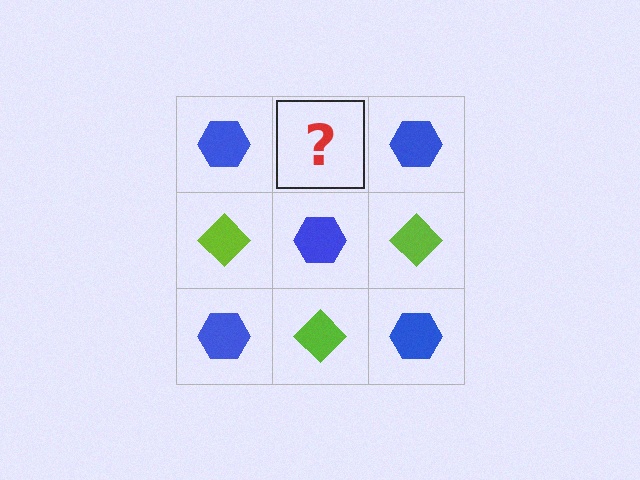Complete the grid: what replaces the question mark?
The question mark should be replaced with a lime diamond.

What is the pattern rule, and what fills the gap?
The rule is that it alternates blue hexagon and lime diamond in a checkerboard pattern. The gap should be filled with a lime diamond.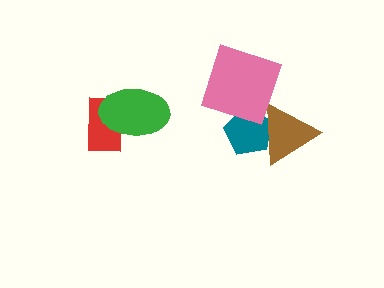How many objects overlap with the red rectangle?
1 object overlaps with the red rectangle.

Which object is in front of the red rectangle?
The green ellipse is in front of the red rectangle.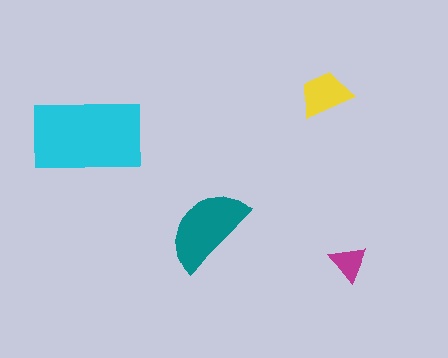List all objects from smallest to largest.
The magenta triangle, the yellow trapezoid, the teal semicircle, the cyan rectangle.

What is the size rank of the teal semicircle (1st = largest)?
2nd.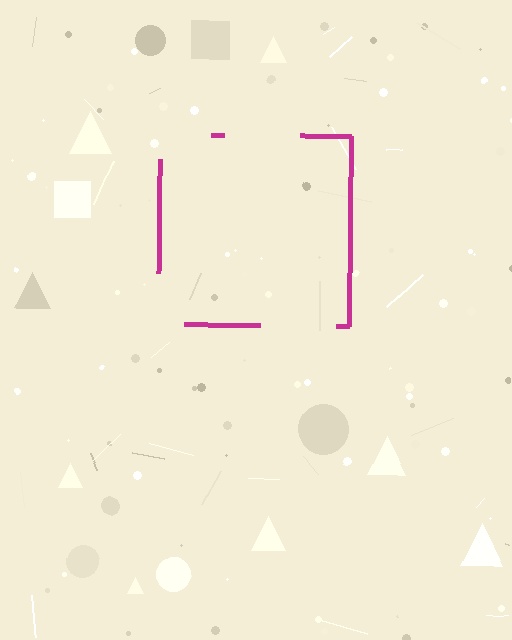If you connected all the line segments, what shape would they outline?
They would outline a square.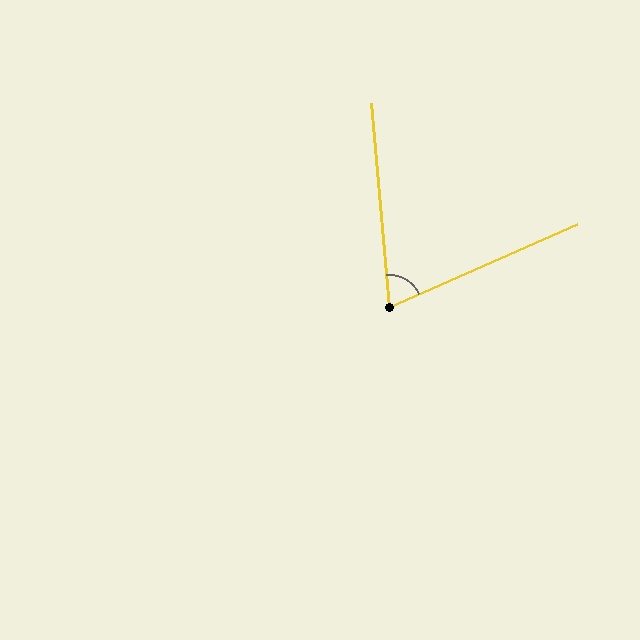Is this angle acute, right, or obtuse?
It is acute.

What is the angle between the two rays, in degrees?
Approximately 71 degrees.